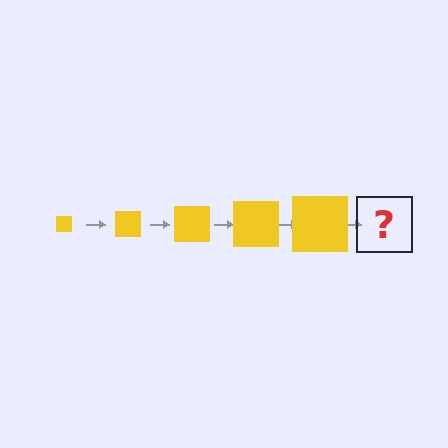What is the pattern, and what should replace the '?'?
The pattern is that the square gets progressively larger each step. The '?' should be a yellow square, larger than the previous one.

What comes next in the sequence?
The next element should be a yellow square, larger than the previous one.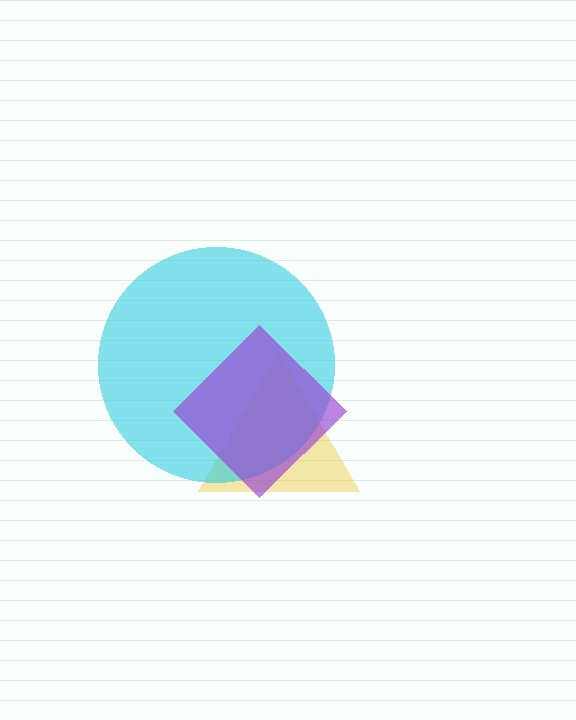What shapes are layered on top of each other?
The layered shapes are: a yellow triangle, a cyan circle, a purple diamond.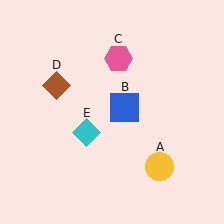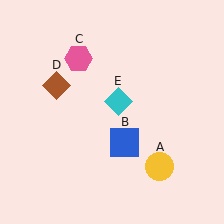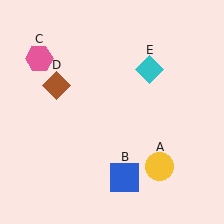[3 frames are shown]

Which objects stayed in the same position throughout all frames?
Yellow circle (object A) and brown diamond (object D) remained stationary.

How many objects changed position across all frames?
3 objects changed position: blue square (object B), pink hexagon (object C), cyan diamond (object E).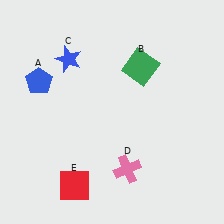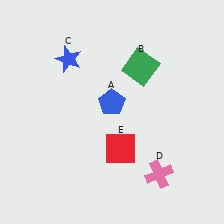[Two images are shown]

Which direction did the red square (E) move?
The red square (E) moved right.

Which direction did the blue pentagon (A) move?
The blue pentagon (A) moved right.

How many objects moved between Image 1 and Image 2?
3 objects moved between the two images.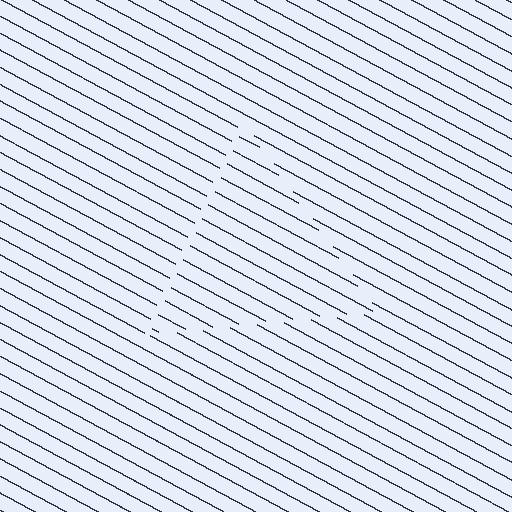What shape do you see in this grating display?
An illusory triangle. The interior of the shape contains the same grating, shifted by half a period — the contour is defined by the phase discontinuity where line-ends from the inner and outer gratings abut.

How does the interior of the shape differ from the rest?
The interior of the shape contains the same grating, shifted by half a period — the contour is defined by the phase discontinuity where line-ends from the inner and outer gratings abut.